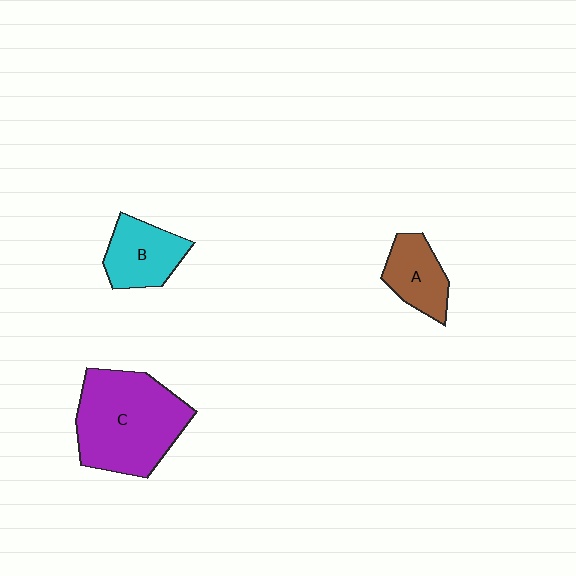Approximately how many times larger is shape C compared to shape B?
Approximately 2.1 times.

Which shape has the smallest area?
Shape A (brown).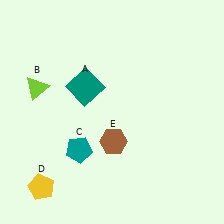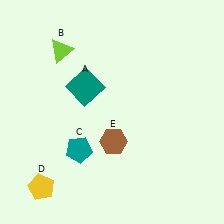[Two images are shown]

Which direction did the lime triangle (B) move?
The lime triangle (B) moved up.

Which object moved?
The lime triangle (B) moved up.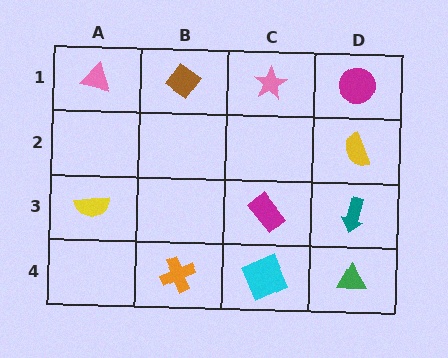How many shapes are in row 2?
1 shape.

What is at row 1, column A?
A pink triangle.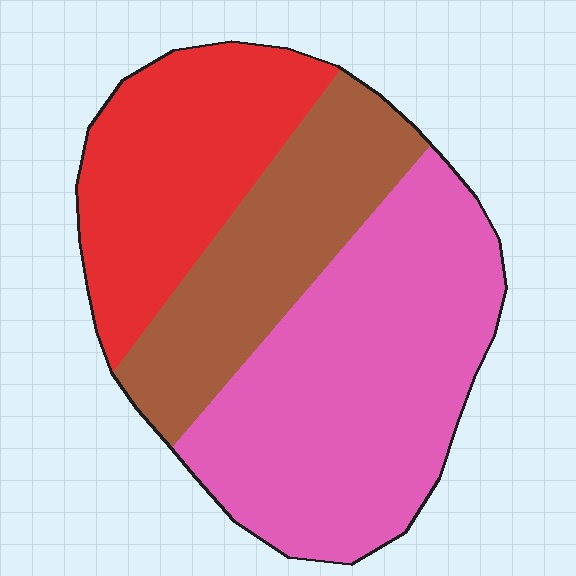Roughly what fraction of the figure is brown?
Brown covers 26% of the figure.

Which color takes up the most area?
Pink, at roughly 45%.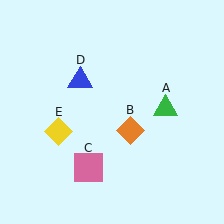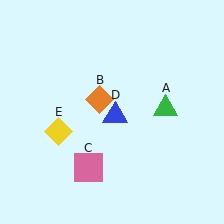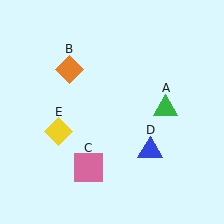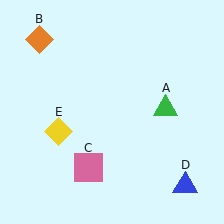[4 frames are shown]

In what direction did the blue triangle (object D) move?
The blue triangle (object D) moved down and to the right.